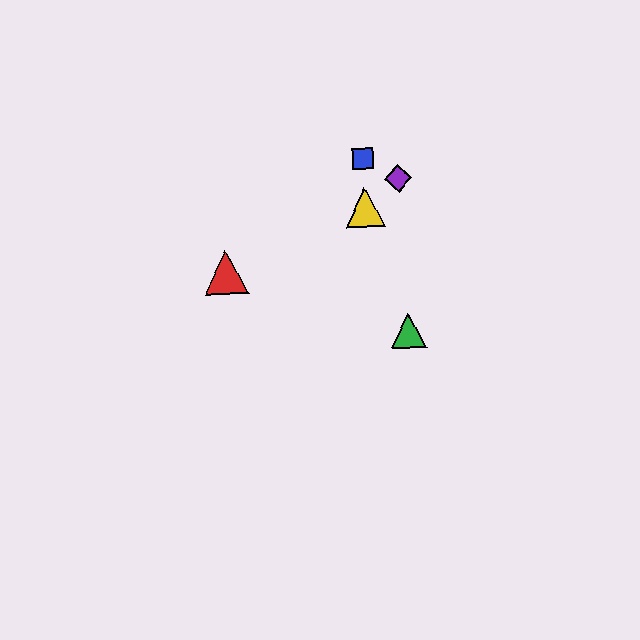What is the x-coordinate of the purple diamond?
The purple diamond is at x≈398.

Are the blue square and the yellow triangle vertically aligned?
Yes, both are at x≈363.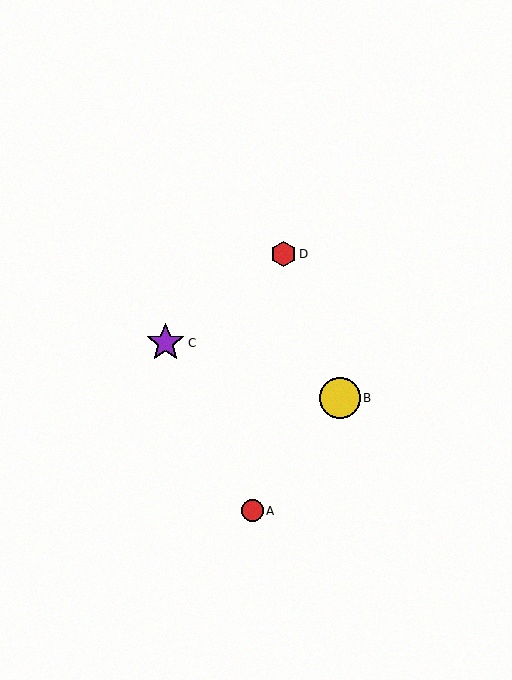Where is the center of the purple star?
The center of the purple star is at (165, 343).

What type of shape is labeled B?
Shape B is a yellow circle.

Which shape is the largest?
The yellow circle (labeled B) is the largest.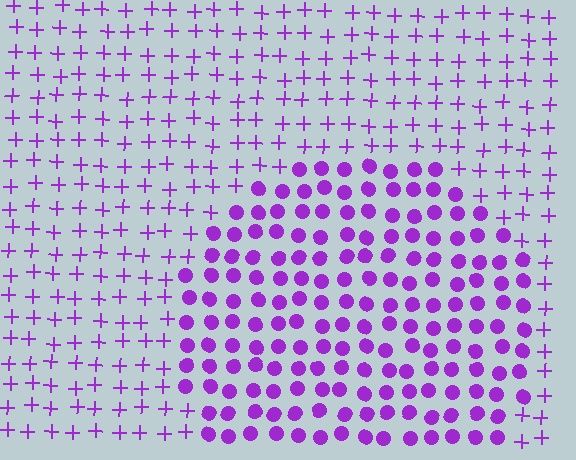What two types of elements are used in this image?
The image uses circles inside the circle region and plus signs outside it.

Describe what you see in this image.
The image is filled with small purple elements arranged in a uniform grid. A circle-shaped region contains circles, while the surrounding area contains plus signs. The boundary is defined purely by the change in element shape.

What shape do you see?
I see a circle.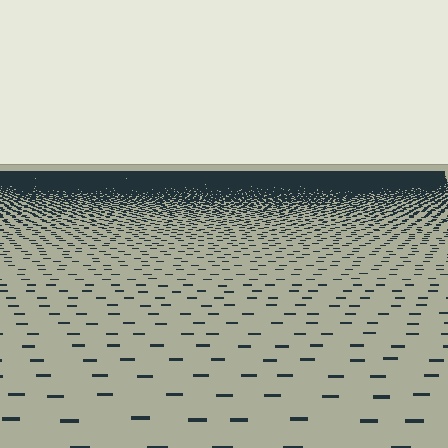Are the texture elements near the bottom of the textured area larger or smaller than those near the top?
Larger. Near the bottom, elements are closer to the viewer and appear at a bigger on-screen size.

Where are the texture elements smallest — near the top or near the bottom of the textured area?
Near the top.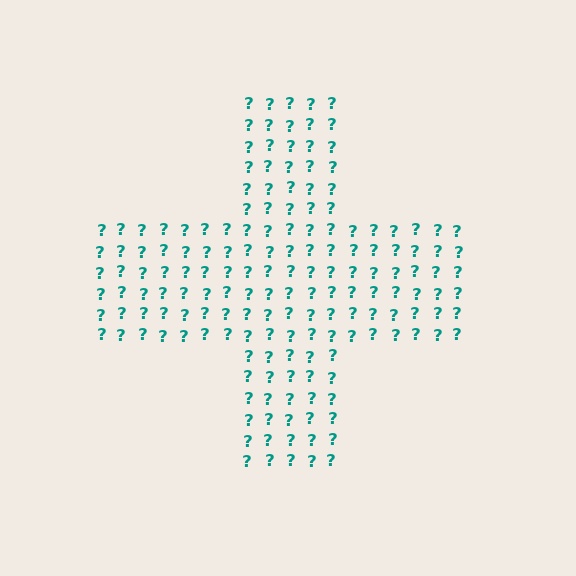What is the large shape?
The large shape is a cross.